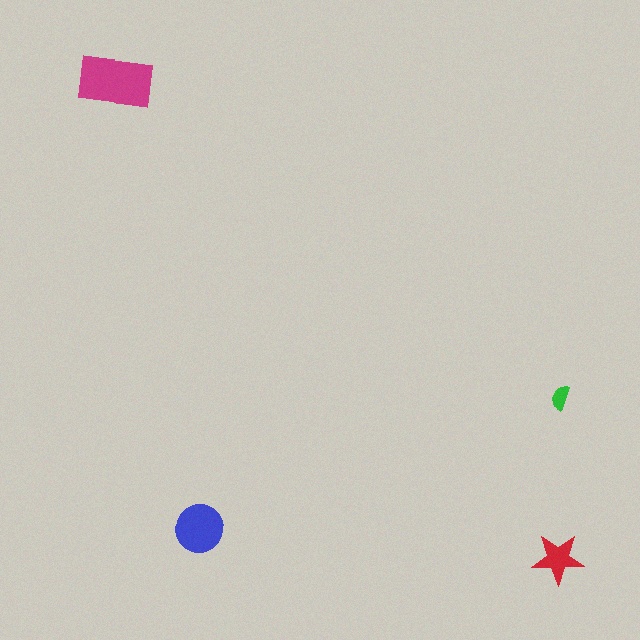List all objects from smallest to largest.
The green semicircle, the red star, the blue circle, the magenta rectangle.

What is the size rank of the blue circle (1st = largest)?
2nd.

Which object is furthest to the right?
The red star is rightmost.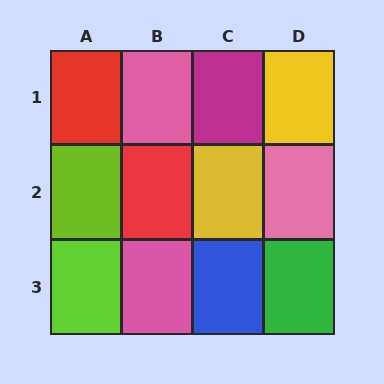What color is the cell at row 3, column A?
Lime.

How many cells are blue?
1 cell is blue.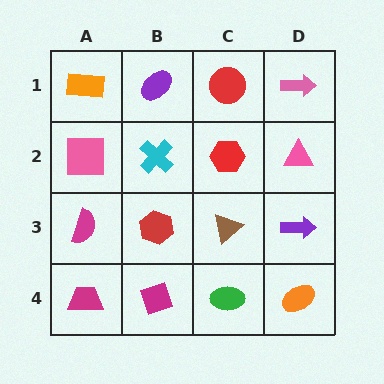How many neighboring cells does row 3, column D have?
3.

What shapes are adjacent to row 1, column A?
A pink square (row 2, column A), a purple ellipse (row 1, column B).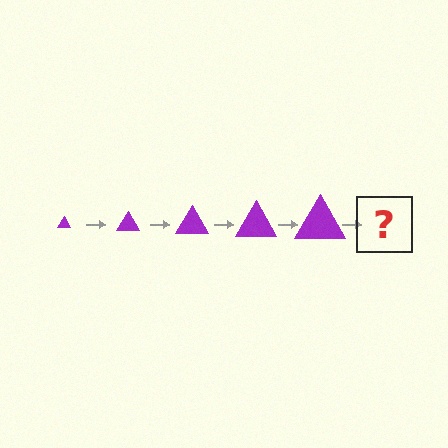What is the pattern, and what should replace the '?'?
The pattern is that the triangle gets progressively larger each step. The '?' should be a purple triangle, larger than the previous one.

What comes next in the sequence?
The next element should be a purple triangle, larger than the previous one.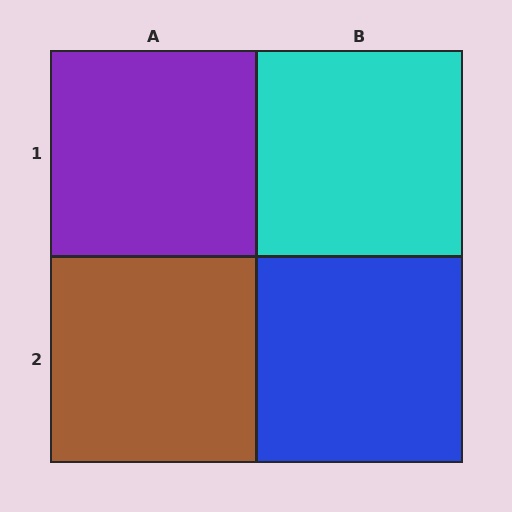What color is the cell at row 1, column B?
Cyan.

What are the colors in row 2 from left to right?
Brown, blue.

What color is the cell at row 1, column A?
Purple.